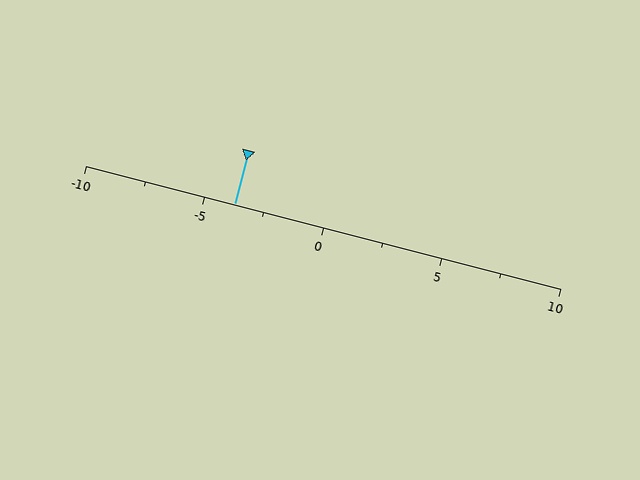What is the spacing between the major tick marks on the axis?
The major ticks are spaced 5 apart.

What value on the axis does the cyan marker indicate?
The marker indicates approximately -3.8.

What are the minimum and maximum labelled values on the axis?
The axis runs from -10 to 10.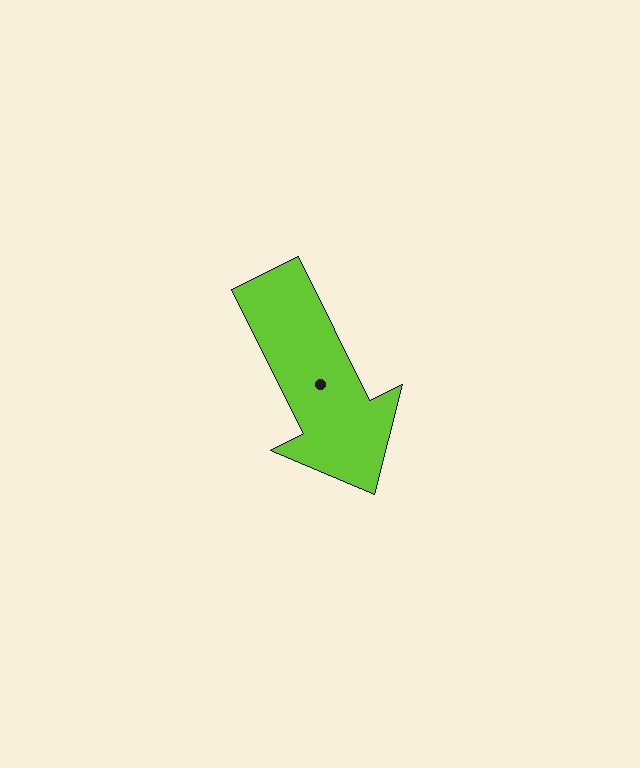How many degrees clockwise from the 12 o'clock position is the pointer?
Approximately 154 degrees.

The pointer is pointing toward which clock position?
Roughly 5 o'clock.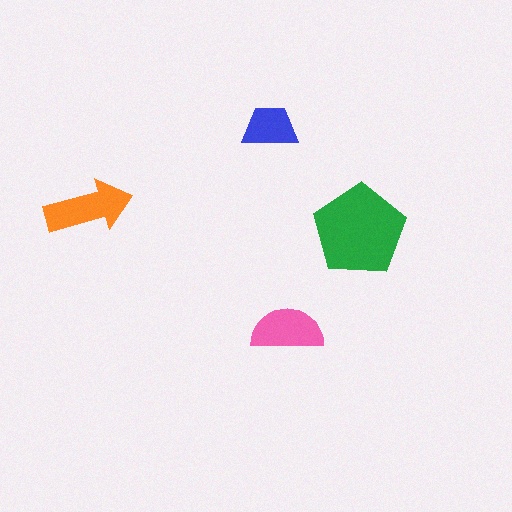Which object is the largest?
The green pentagon.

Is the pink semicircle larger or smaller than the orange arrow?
Smaller.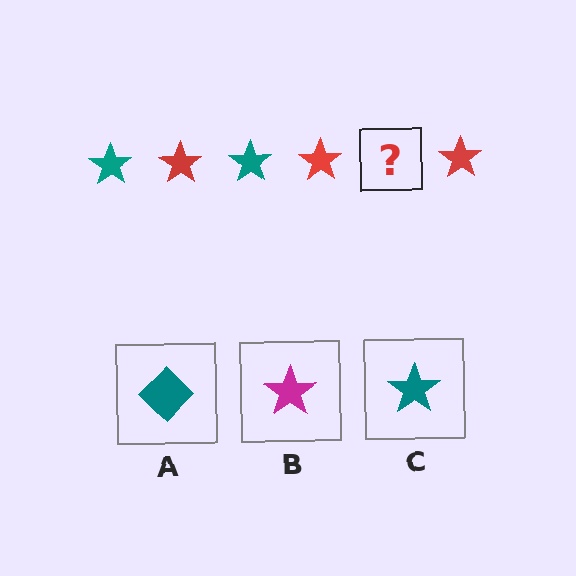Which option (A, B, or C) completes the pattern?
C.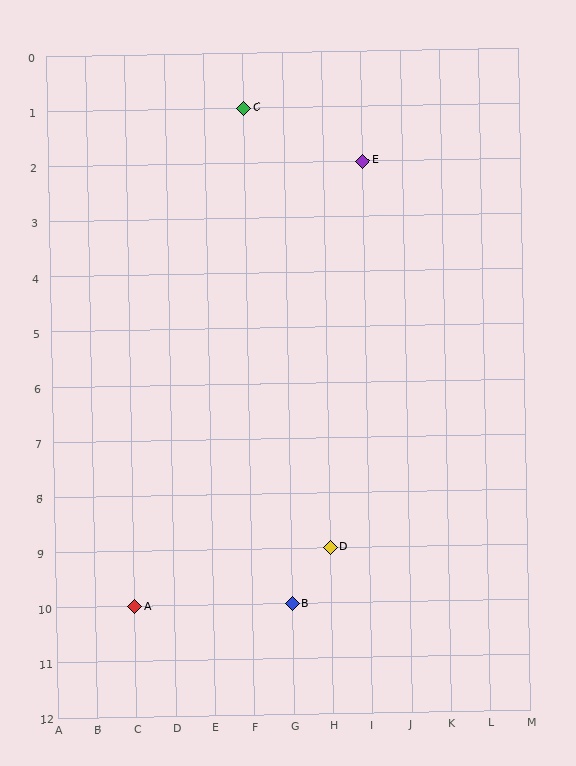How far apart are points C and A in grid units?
Points C and A are 3 columns and 9 rows apart (about 9.5 grid units diagonally).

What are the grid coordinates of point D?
Point D is at grid coordinates (H, 9).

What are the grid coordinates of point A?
Point A is at grid coordinates (C, 10).